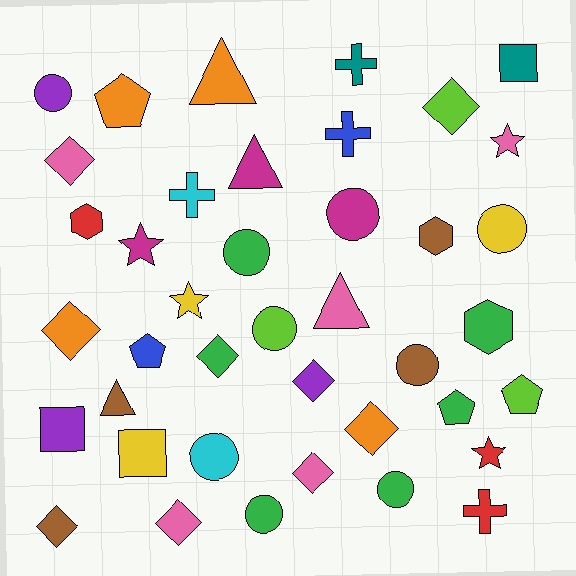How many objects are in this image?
There are 40 objects.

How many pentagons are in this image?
There are 4 pentagons.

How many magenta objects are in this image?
There are 3 magenta objects.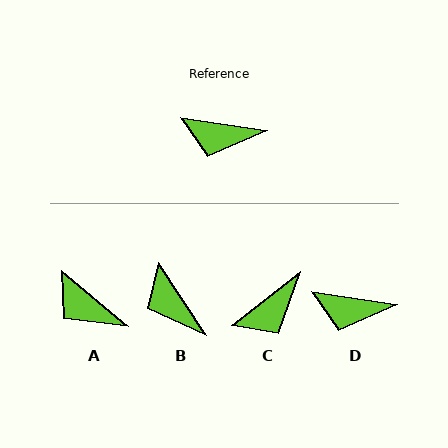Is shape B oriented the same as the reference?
No, it is off by about 49 degrees.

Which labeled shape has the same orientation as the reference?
D.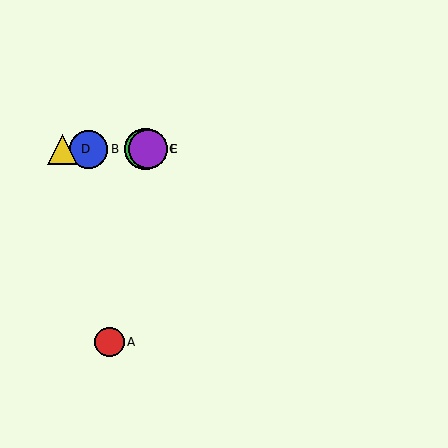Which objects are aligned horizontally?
Objects B, C, D, E are aligned horizontally.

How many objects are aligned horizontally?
4 objects (B, C, D, E) are aligned horizontally.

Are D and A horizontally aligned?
No, D is at y≈149 and A is at y≈342.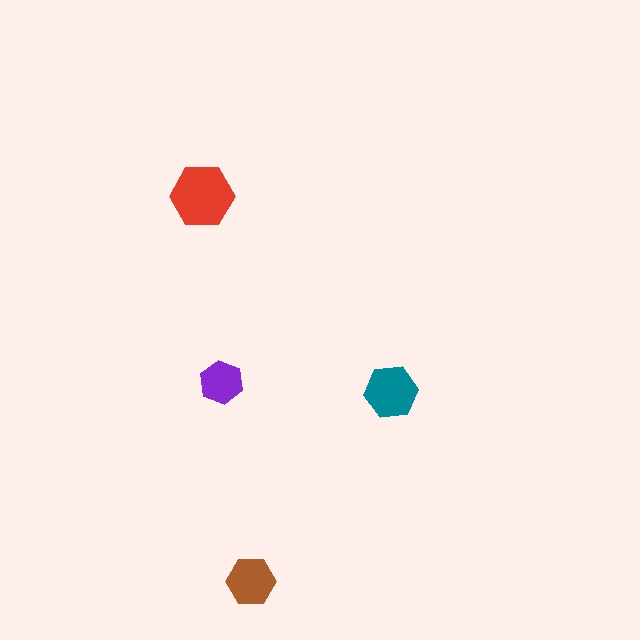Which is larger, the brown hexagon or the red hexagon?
The red one.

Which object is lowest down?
The brown hexagon is bottommost.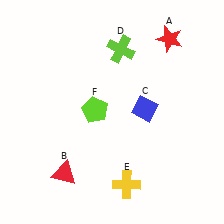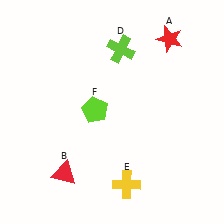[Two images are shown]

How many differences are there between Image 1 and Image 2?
There is 1 difference between the two images.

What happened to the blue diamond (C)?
The blue diamond (C) was removed in Image 2. It was in the top-right area of Image 1.